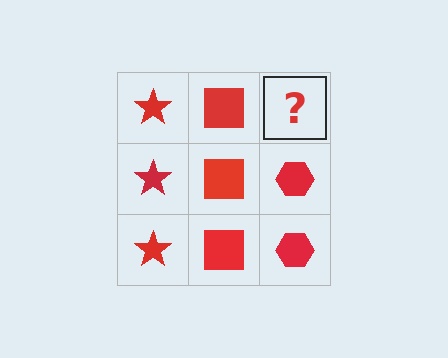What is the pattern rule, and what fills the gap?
The rule is that each column has a consistent shape. The gap should be filled with a red hexagon.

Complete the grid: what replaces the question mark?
The question mark should be replaced with a red hexagon.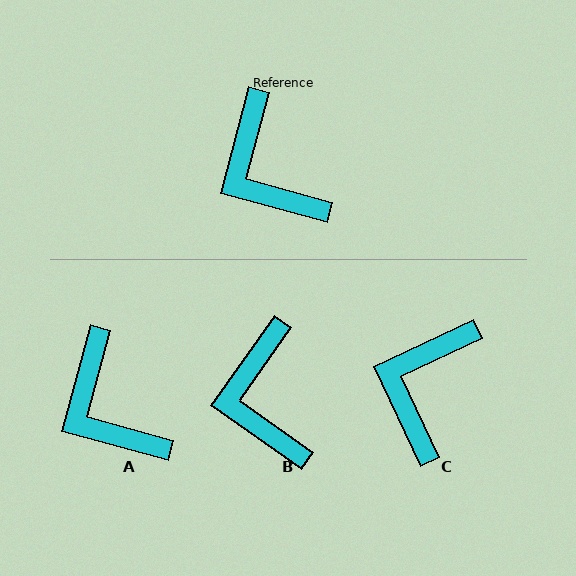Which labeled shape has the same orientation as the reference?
A.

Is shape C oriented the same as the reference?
No, it is off by about 50 degrees.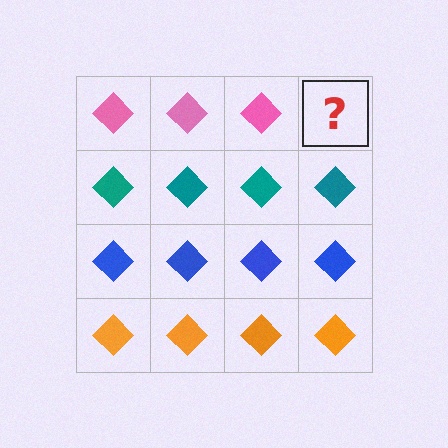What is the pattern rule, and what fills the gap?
The rule is that each row has a consistent color. The gap should be filled with a pink diamond.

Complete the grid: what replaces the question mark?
The question mark should be replaced with a pink diamond.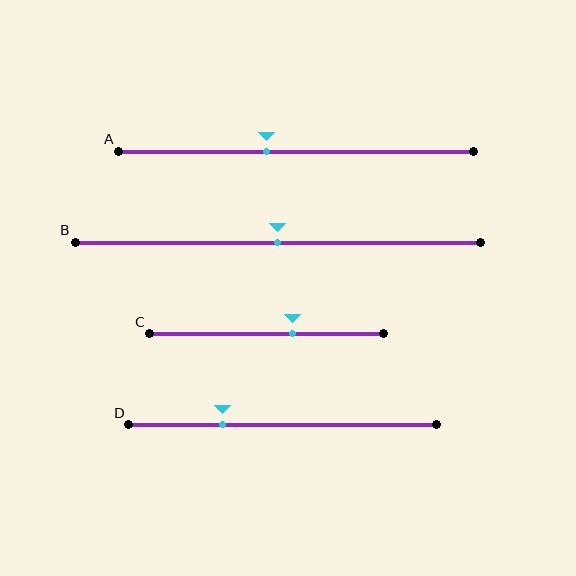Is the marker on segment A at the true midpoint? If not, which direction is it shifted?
No, the marker on segment A is shifted to the left by about 8% of the segment length.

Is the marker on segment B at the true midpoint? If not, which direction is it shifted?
Yes, the marker on segment B is at the true midpoint.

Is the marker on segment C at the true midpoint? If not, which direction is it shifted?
No, the marker on segment C is shifted to the right by about 11% of the segment length.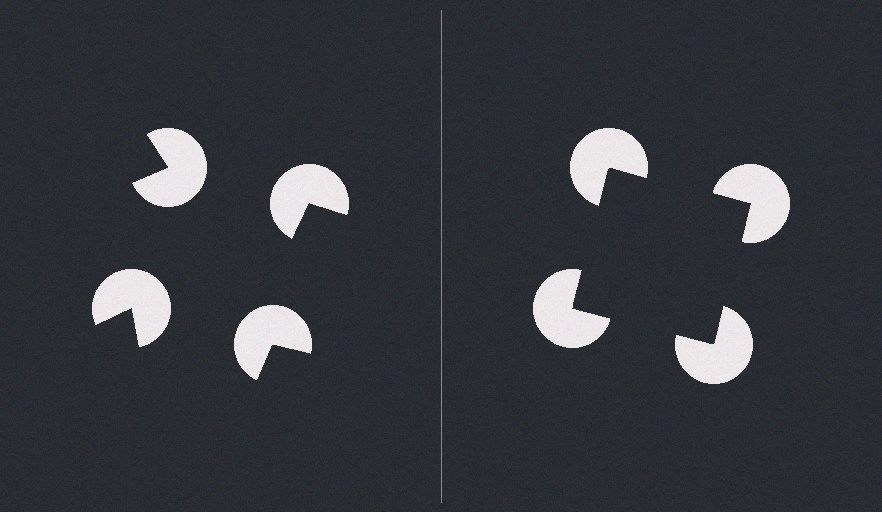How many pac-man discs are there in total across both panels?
8 — 4 on each side.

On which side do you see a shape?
An illusory square appears on the right side. On the left side the wedge cuts are rotated, so no coherent shape forms.